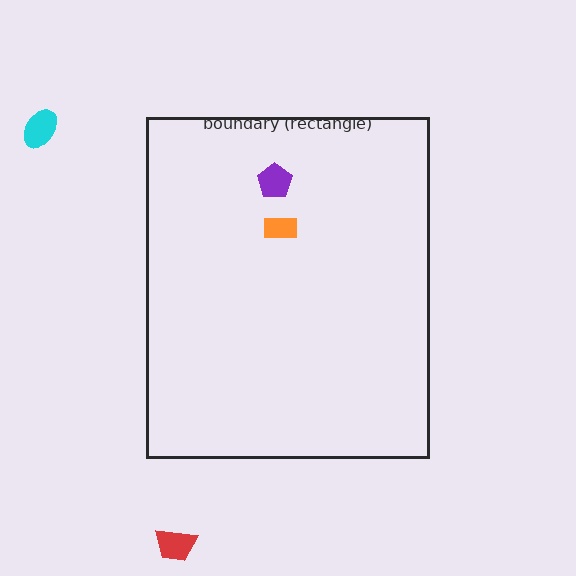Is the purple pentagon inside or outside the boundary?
Inside.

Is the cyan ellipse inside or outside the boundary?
Outside.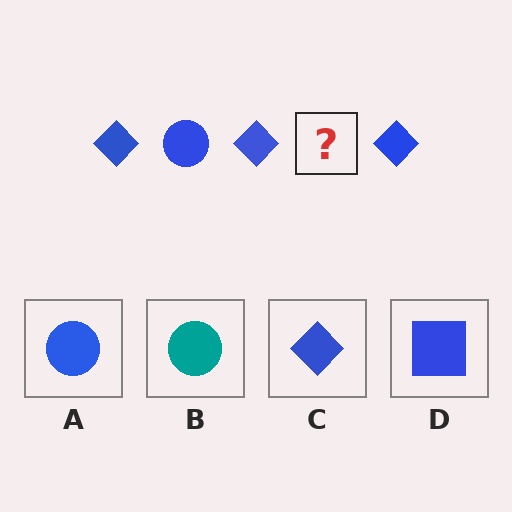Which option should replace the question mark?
Option A.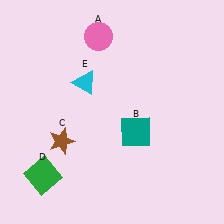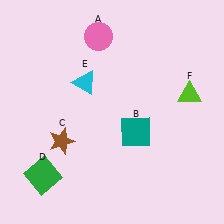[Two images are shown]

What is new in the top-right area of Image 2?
A lime triangle (F) was added in the top-right area of Image 2.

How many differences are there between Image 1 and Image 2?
There is 1 difference between the two images.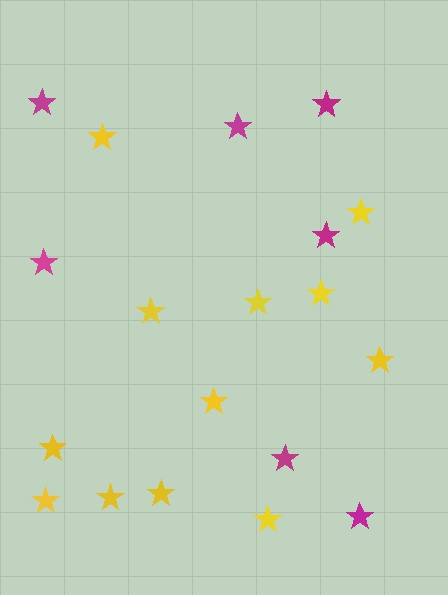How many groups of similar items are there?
There are 2 groups: one group of magenta stars (7) and one group of yellow stars (12).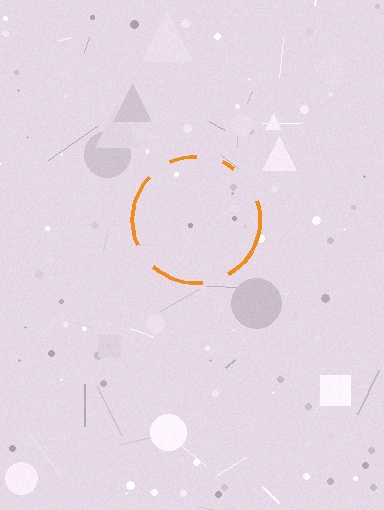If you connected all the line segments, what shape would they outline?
They would outline a circle.